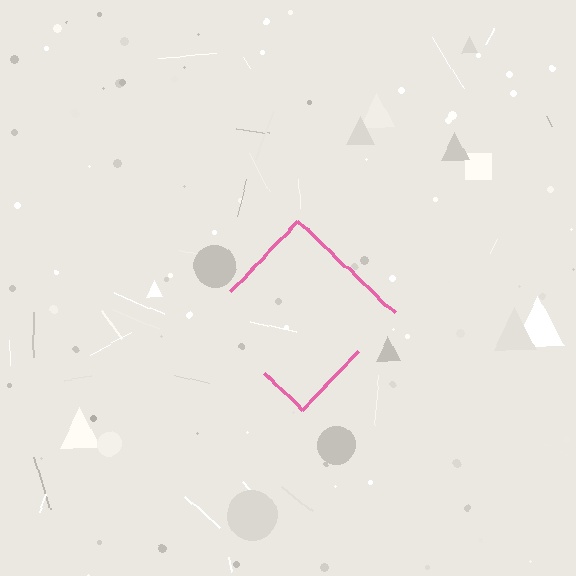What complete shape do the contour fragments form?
The contour fragments form a diamond.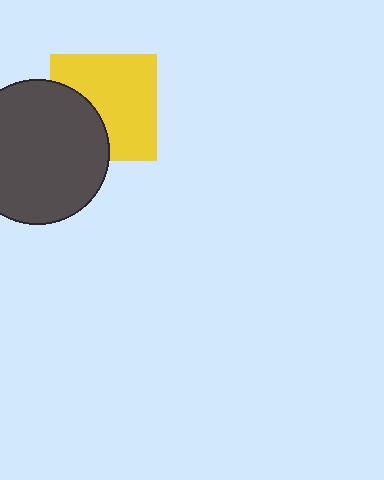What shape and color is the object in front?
The object in front is a dark gray circle.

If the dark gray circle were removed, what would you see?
You would see the complete yellow square.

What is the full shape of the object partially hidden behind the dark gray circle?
The partially hidden object is a yellow square.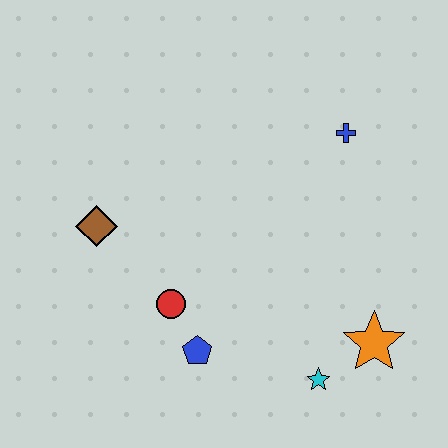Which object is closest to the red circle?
The blue pentagon is closest to the red circle.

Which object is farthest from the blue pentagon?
The blue cross is farthest from the blue pentagon.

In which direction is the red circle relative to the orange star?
The red circle is to the left of the orange star.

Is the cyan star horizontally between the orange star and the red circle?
Yes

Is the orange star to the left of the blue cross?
No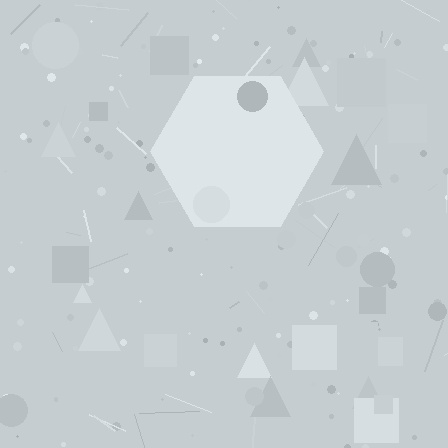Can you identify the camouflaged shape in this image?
The camouflaged shape is a hexagon.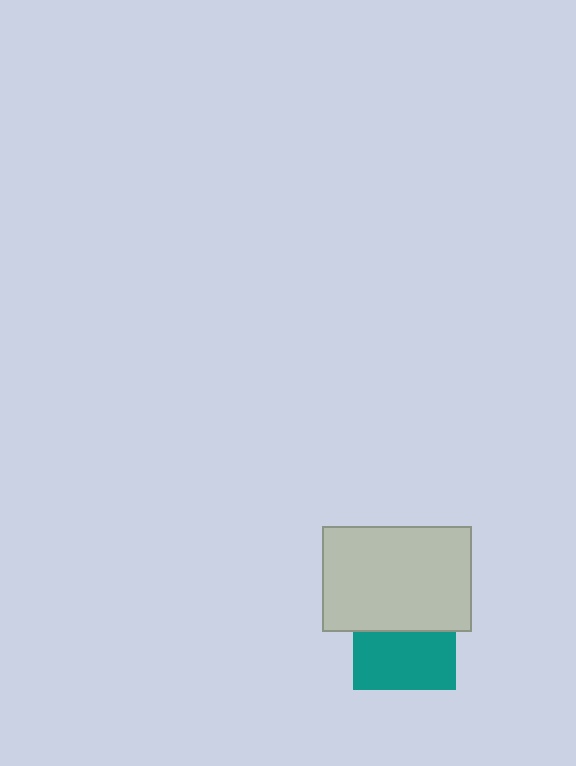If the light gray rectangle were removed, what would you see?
You would see the complete teal square.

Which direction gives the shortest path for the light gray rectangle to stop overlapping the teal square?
Moving up gives the shortest separation.